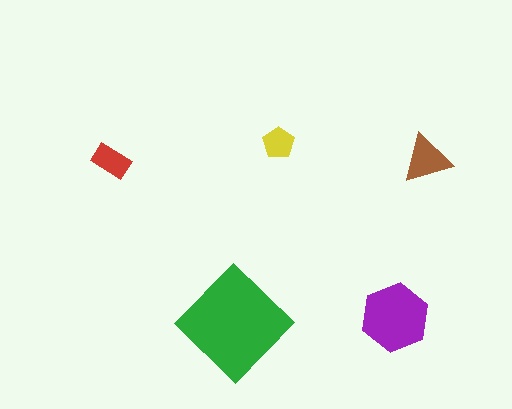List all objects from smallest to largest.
The yellow pentagon, the red rectangle, the brown triangle, the purple hexagon, the green diamond.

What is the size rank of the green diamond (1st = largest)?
1st.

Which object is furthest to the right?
The brown triangle is rightmost.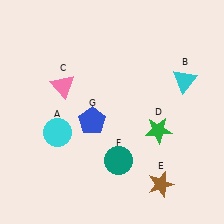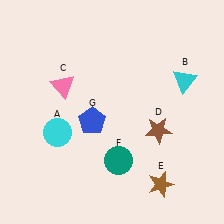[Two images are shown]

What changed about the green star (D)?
In Image 1, D is green. In Image 2, it changed to brown.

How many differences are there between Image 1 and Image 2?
There is 1 difference between the two images.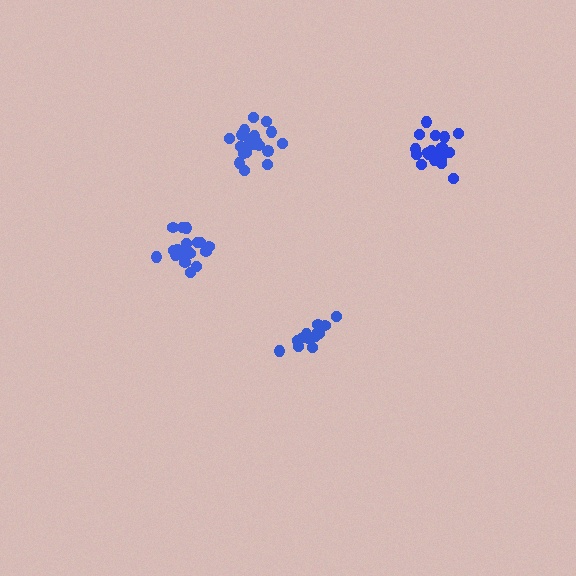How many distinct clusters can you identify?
There are 4 distinct clusters.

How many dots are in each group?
Group 1: 15 dots, Group 2: 19 dots, Group 3: 21 dots, Group 4: 19 dots (74 total).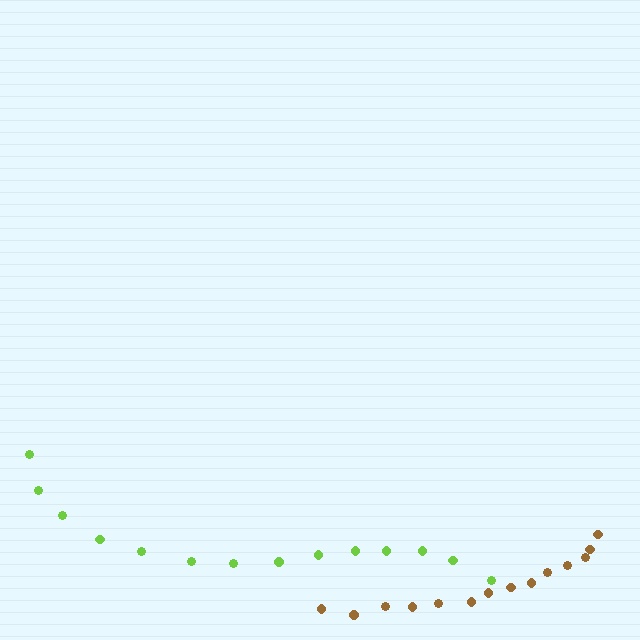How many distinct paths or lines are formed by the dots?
There are 2 distinct paths.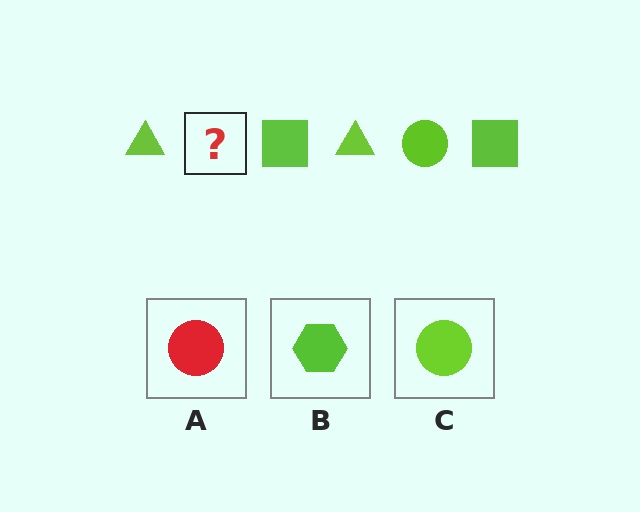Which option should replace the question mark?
Option C.